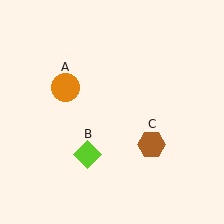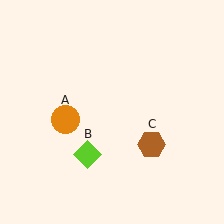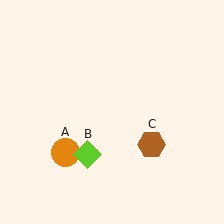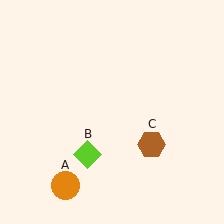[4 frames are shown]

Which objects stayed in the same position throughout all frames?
Lime diamond (object B) and brown hexagon (object C) remained stationary.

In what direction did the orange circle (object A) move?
The orange circle (object A) moved down.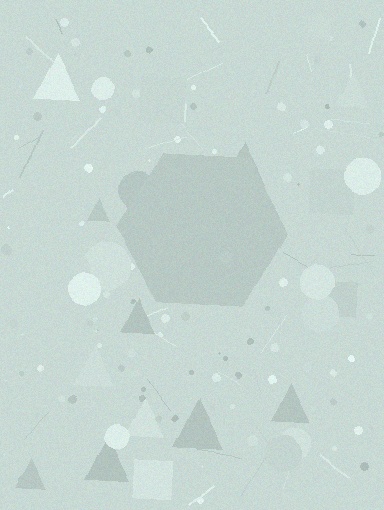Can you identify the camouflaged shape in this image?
The camouflaged shape is a hexagon.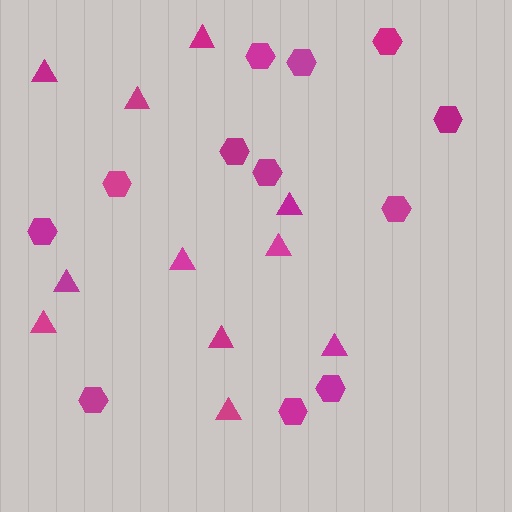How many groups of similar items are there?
There are 2 groups: one group of triangles (11) and one group of hexagons (12).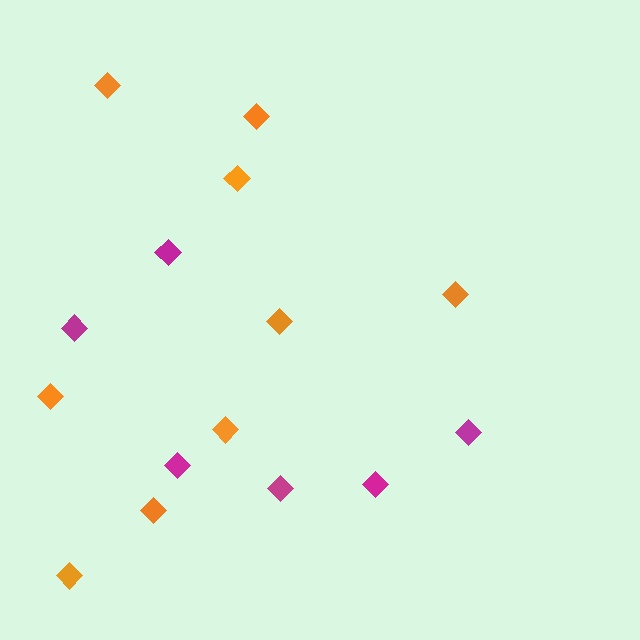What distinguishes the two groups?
There are 2 groups: one group of orange diamonds (9) and one group of magenta diamonds (6).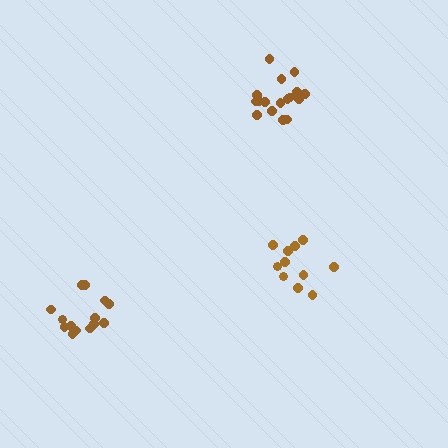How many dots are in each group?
Group 1: 11 dots, Group 2: 14 dots, Group 3: 17 dots (42 total).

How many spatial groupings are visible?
There are 3 spatial groupings.